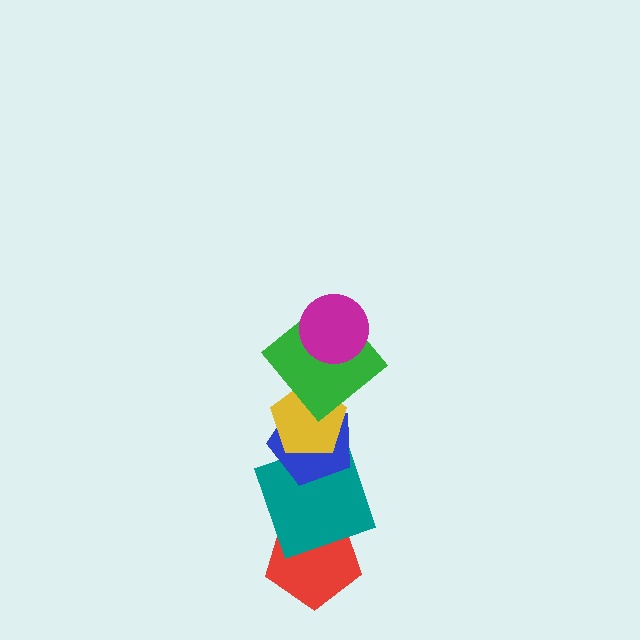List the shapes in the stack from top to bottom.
From top to bottom: the magenta circle, the green diamond, the yellow pentagon, the blue pentagon, the teal square, the red pentagon.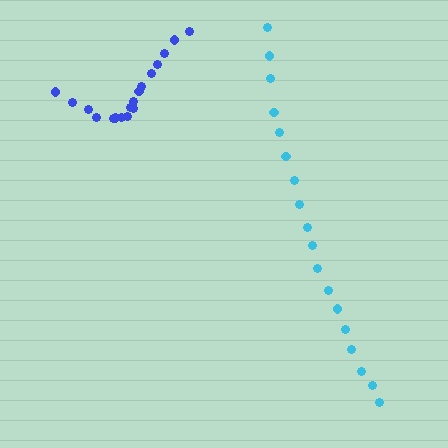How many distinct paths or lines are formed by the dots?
There are 2 distinct paths.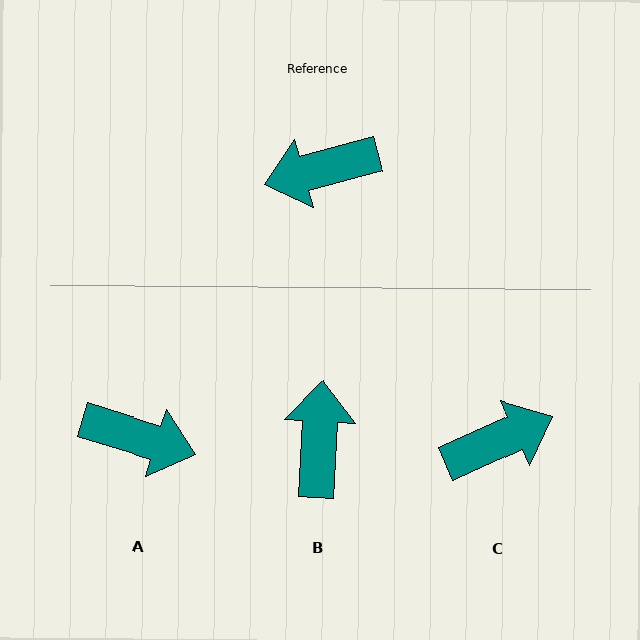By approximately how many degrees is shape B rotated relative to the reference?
Approximately 108 degrees clockwise.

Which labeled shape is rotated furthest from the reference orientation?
C, about 171 degrees away.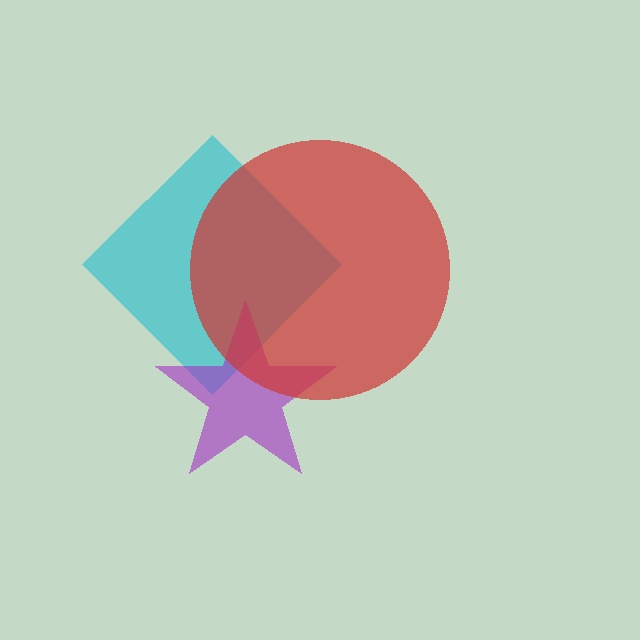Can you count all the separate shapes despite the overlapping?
Yes, there are 3 separate shapes.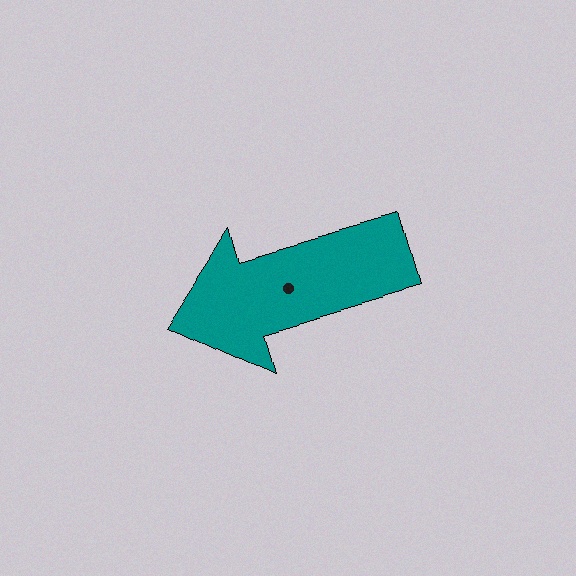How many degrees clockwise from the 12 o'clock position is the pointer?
Approximately 254 degrees.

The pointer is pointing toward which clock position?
Roughly 8 o'clock.